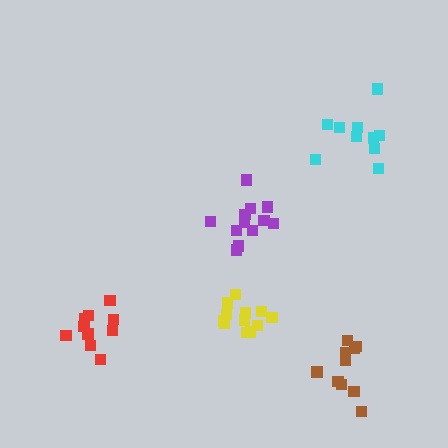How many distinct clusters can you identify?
There are 5 distinct clusters.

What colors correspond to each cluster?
The clusters are colored: cyan, purple, brown, red, yellow.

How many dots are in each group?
Group 1: 10 dots, Group 2: 12 dots, Group 3: 11 dots, Group 4: 10 dots, Group 5: 12 dots (55 total).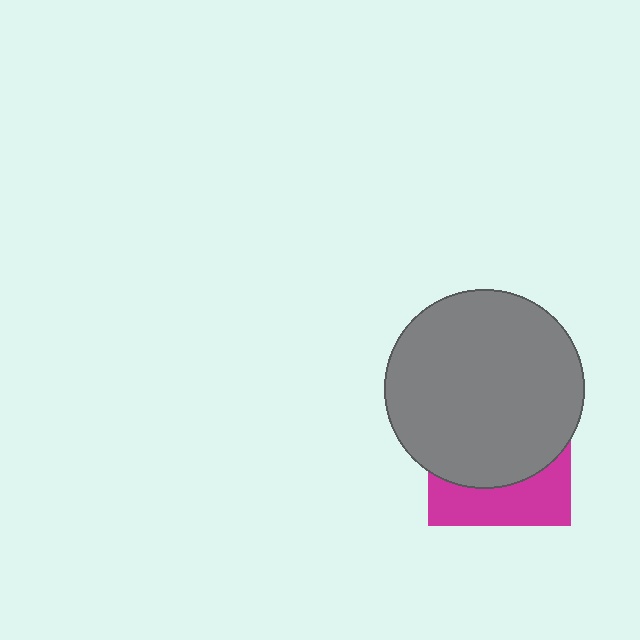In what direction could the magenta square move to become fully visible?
The magenta square could move down. That would shift it out from behind the gray circle entirely.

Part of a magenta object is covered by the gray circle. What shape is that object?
It is a square.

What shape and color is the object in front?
The object in front is a gray circle.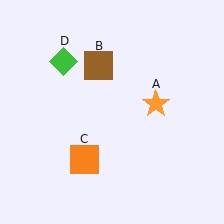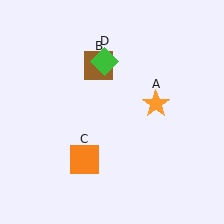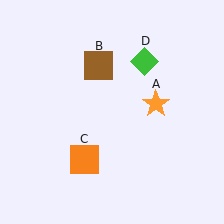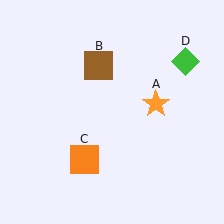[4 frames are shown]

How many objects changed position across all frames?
1 object changed position: green diamond (object D).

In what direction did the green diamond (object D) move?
The green diamond (object D) moved right.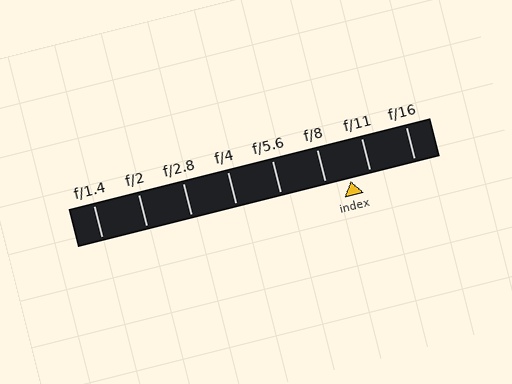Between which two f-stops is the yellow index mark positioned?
The index mark is between f/8 and f/11.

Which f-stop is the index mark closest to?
The index mark is closest to f/11.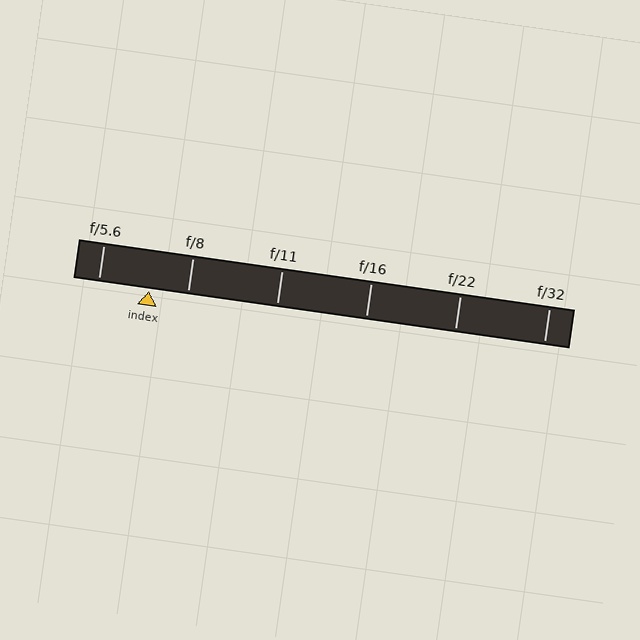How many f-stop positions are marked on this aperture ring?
There are 6 f-stop positions marked.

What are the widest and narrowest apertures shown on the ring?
The widest aperture shown is f/5.6 and the narrowest is f/32.